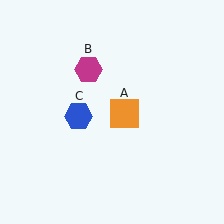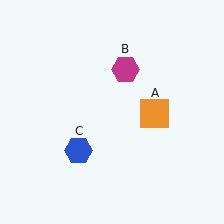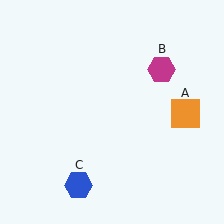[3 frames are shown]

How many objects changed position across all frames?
3 objects changed position: orange square (object A), magenta hexagon (object B), blue hexagon (object C).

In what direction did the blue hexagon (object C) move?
The blue hexagon (object C) moved down.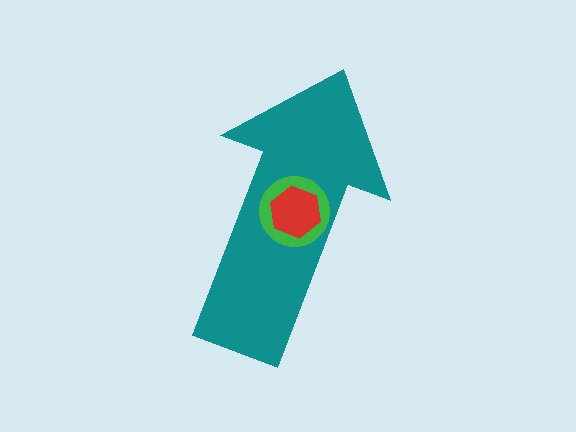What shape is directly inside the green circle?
The red hexagon.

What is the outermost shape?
The teal arrow.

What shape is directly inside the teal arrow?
The green circle.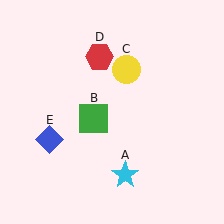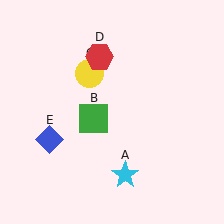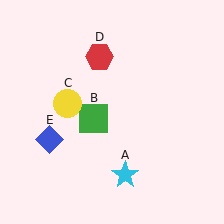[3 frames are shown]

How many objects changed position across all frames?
1 object changed position: yellow circle (object C).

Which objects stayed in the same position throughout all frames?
Cyan star (object A) and green square (object B) and red hexagon (object D) and blue diamond (object E) remained stationary.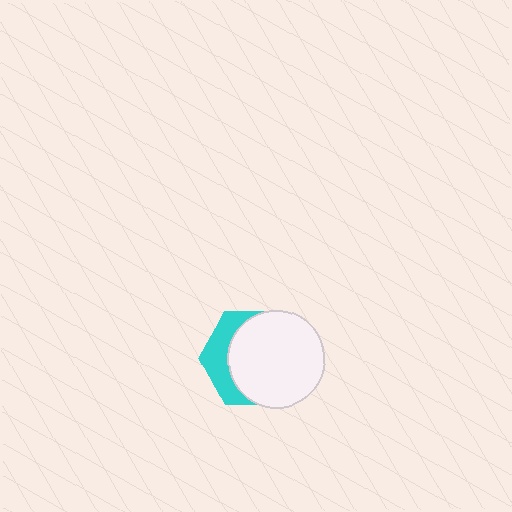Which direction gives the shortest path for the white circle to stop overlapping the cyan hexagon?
Moving right gives the shortest separation.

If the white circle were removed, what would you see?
You would see the complete cyan hexagon.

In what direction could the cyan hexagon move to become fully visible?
The cyan hexagon could move left. That would shift it out from behind the white circle entirely.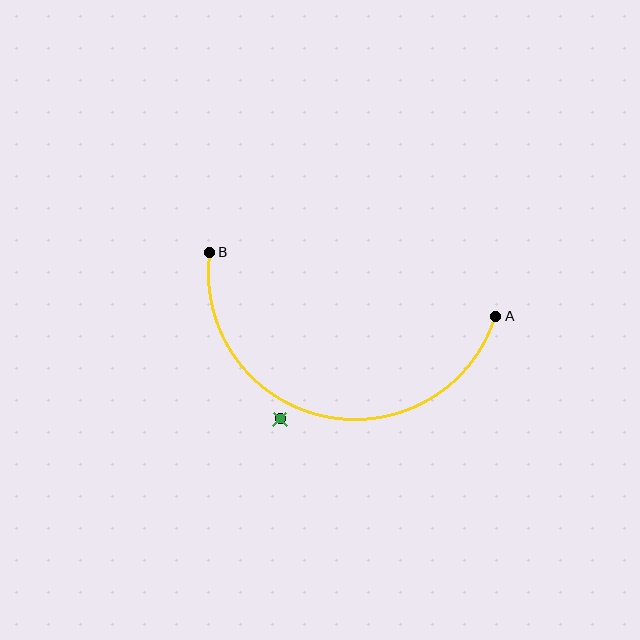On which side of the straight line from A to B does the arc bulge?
The arc bulges below the straight line connecting A and B.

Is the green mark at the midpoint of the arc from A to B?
No — the green mark does not lie on the arc at all. It sits slightly outside the curve.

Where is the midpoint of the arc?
The arc midpoint is the point on the curve farthest from the straight line joining A and B. It sits below that line.